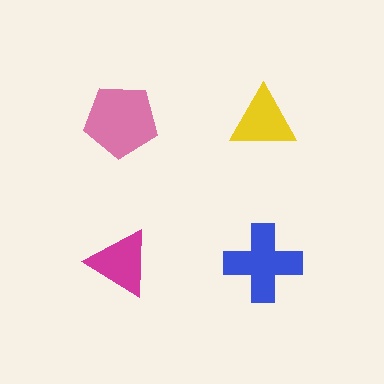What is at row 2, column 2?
A blue cross.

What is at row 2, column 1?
A magenta triangle.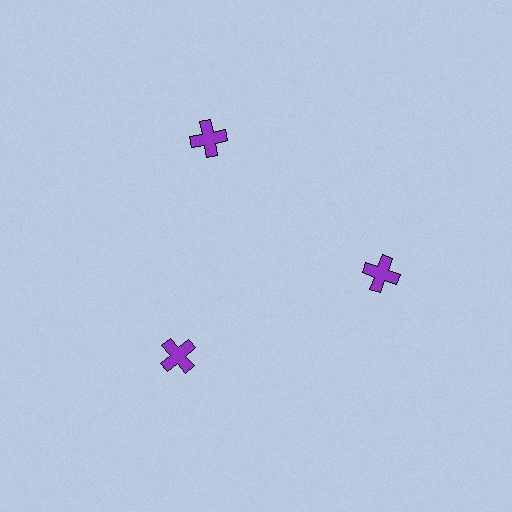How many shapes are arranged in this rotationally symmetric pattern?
There are 3 shapes, arranged in 3 groups of 1.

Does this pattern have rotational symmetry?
Yes, this pattern has 3-fold rotational symmetry. It looks the same after rotating 120 degrees around the center.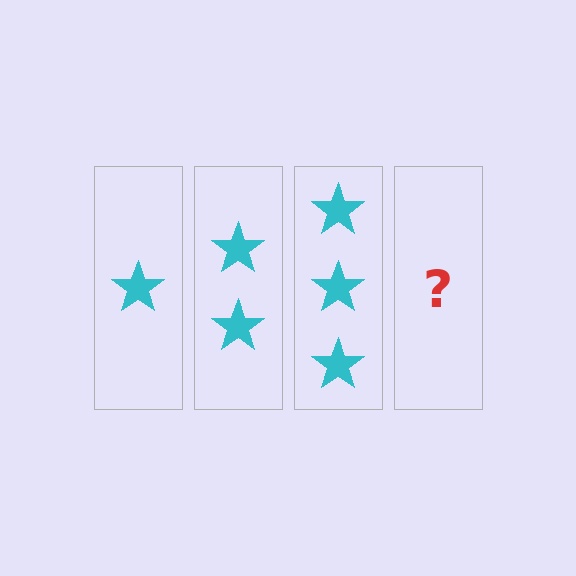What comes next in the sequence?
The next element should be 4 stars.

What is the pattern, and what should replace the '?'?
The pattern is that each step adds one more star. The '?' should be 4 stars.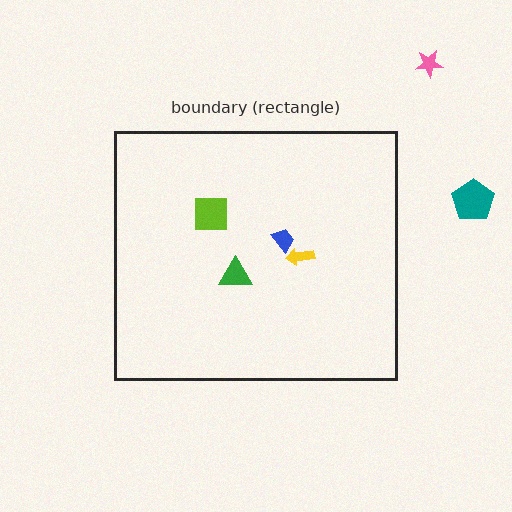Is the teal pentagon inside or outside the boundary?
Outside.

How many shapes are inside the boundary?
4 inside, 2 outside.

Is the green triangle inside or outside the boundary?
Inside.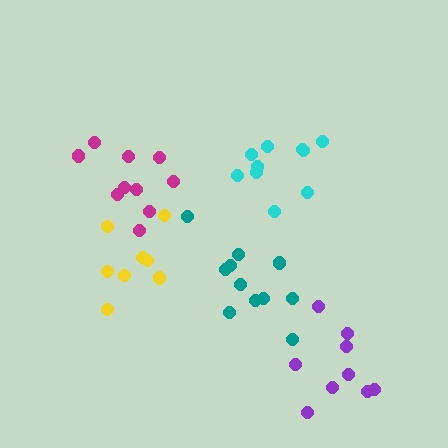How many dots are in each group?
Group 1: 8 dots, Group 2: 11 dots, Group 3: 10 dots, Group 4: 9 dots, Group 5: 10 dots (48 total).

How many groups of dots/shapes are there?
There are 5 groups.